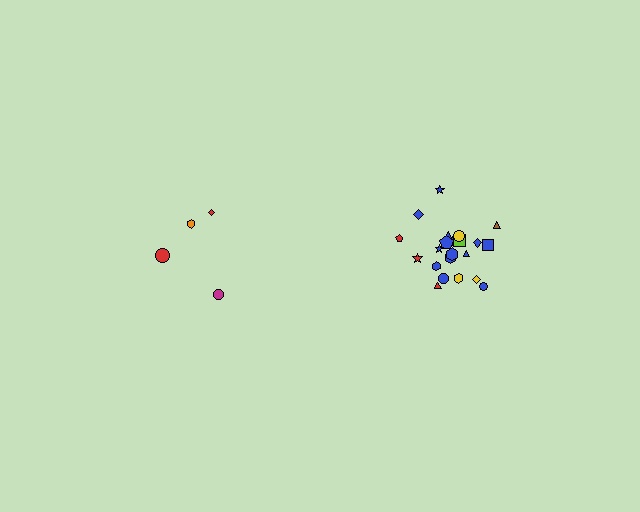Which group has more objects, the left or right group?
The right group.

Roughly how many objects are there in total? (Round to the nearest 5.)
Roughly 25 objects in total.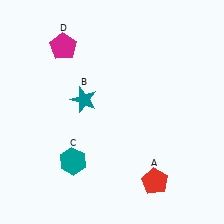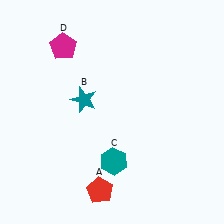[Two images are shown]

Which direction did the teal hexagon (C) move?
The teal hexagon (C) moved right.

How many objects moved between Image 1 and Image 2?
2 objects moved between the two images.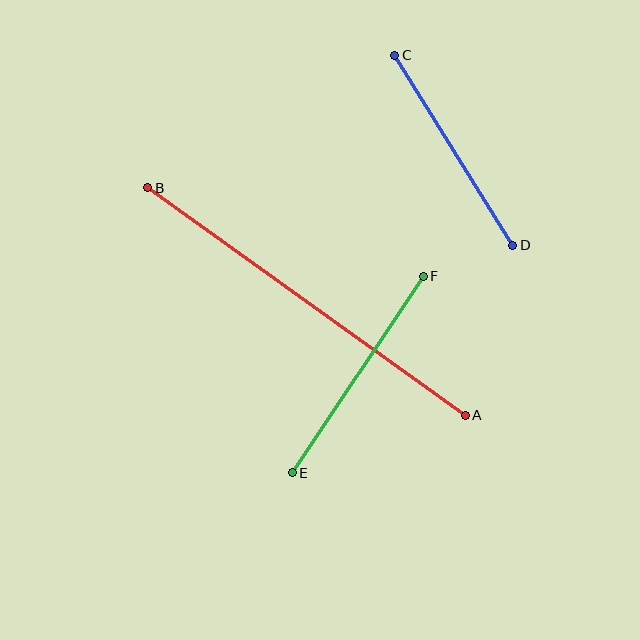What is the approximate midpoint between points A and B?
The midpoint is at approximately (307, 301) pixels.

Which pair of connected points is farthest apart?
Points A and B are farthest apart.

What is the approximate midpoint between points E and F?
The midpoint is at approximately (358, 374) pixels.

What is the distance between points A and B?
The distance is approximately 391 pixels.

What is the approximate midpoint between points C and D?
The midpoint is at approximately (454, 150) pixels.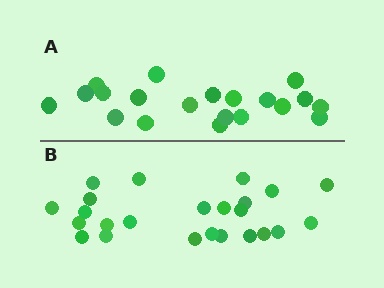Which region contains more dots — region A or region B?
Region B (the bottom region) has more dots.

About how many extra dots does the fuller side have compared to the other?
Region B has about 4 more dots than region A.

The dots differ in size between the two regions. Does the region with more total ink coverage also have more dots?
No. Region A has more total ink coverage because its dots are larger, but region B actually contains more individual dots. Total area can be misleading — the number of items is what matters here.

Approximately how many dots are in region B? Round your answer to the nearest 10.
About 20 dots. (The exact count is 24, which rounds to 20.)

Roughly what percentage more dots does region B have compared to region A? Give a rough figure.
About 20% more.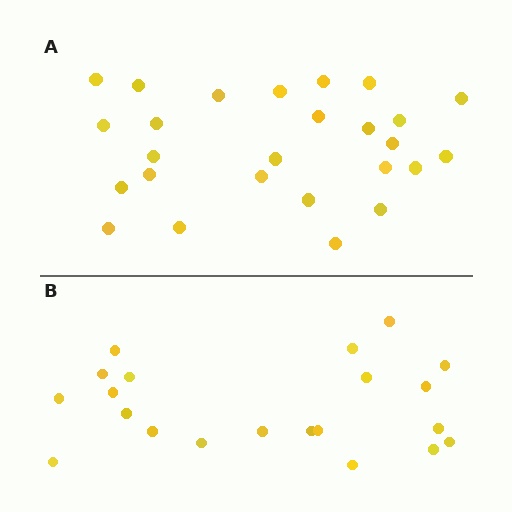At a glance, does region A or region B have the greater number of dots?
Region A (the top region) has more dots.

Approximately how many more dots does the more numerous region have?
Region A has about 5 more dots than region B.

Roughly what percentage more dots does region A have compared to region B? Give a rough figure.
About 25% more.